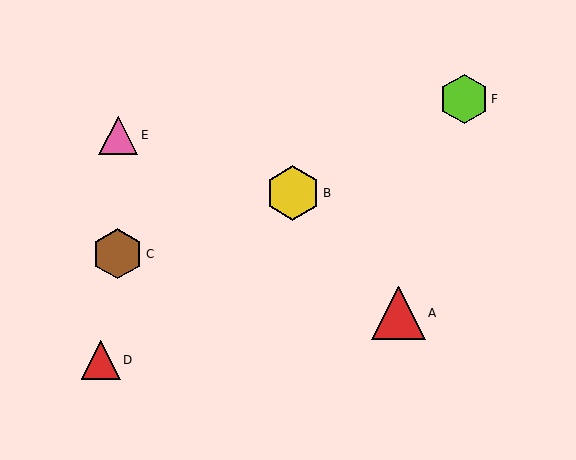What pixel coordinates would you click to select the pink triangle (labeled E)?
Click at (118, 135) to select the pink triangle E.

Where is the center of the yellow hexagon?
The center of the yellow hexagon is at (293, 193).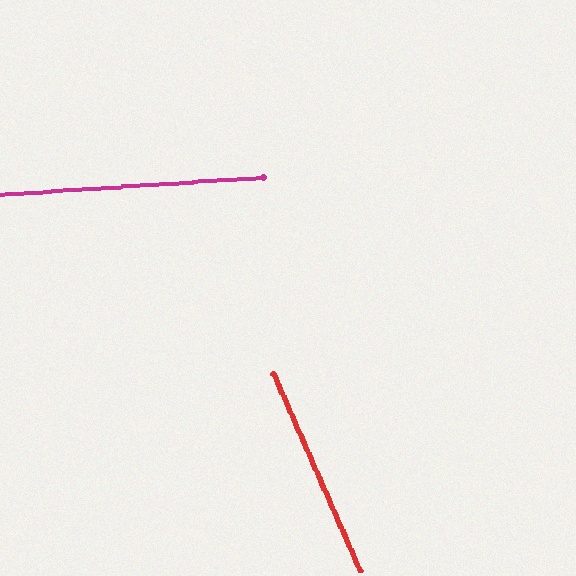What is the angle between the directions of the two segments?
Approximately 70 degrees.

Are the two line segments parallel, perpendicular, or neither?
Neither parallel nor perpendicular — they differ by about 70°.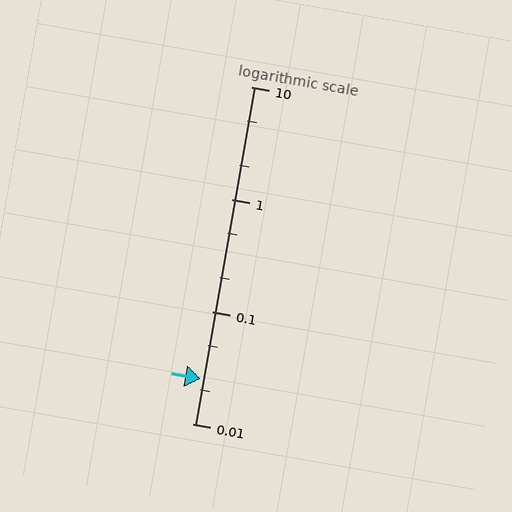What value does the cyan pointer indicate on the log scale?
The pointer indicates approximately 0.025.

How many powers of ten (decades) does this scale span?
The scale spans 3 decades, from 0.01 to 10.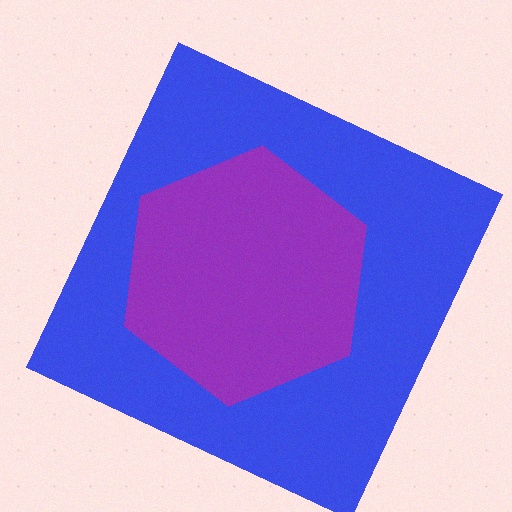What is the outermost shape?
The blue square.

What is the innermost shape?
The purple hexagon.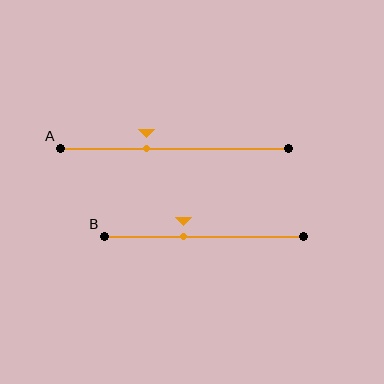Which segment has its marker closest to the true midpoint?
Segment B has its marker closest to the true midpoint.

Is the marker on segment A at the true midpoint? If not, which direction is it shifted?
No, the marker on segment A is shifted to the left by about 12% of the segment length.